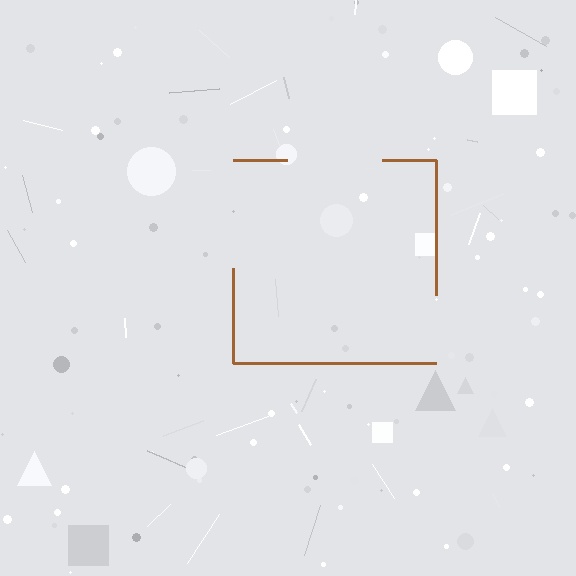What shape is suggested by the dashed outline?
The dashed outline suggests a square.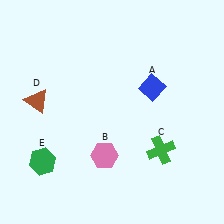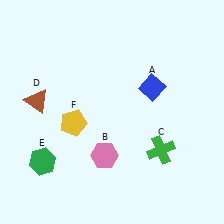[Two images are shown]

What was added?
A yellow pentagon (F) was added in Image 2.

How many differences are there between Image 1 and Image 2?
There is 1 difference between the two images.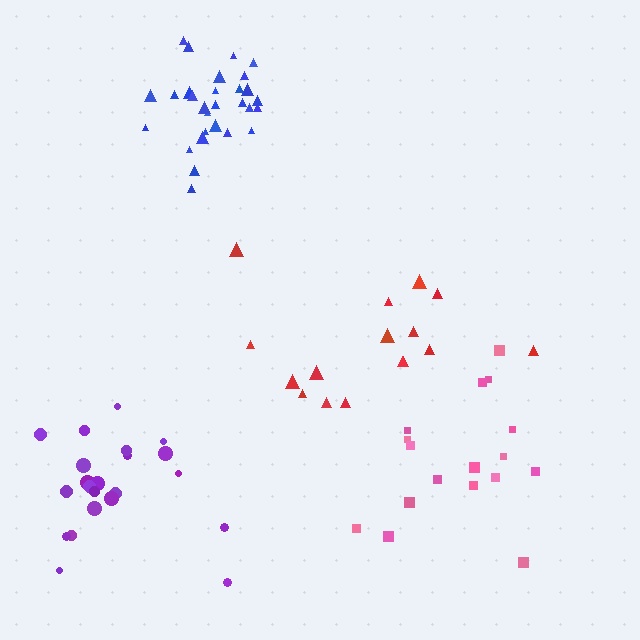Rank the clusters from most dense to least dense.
blue, purple, pink, red.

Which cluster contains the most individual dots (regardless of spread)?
Blue (29).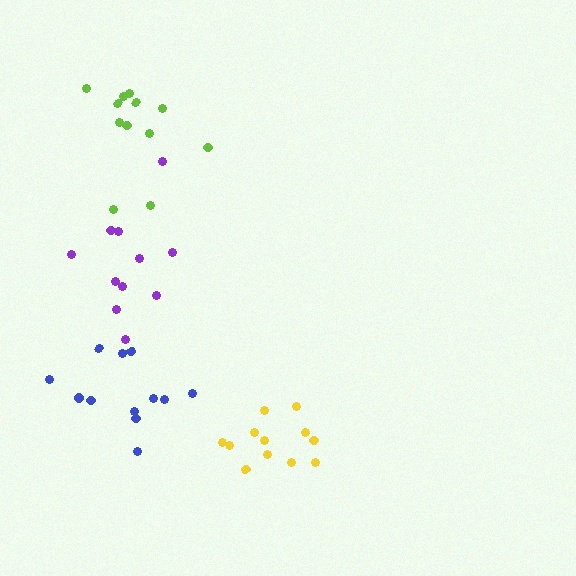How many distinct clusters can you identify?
There are 4 distinct clusters.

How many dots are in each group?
Group 1: 12 dots, Group 2: 12 dots, Group 3: 12 dots, Group 4: 11 dots (47 total).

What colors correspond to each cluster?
The clusters are colored: yellow, blue, lime, purple.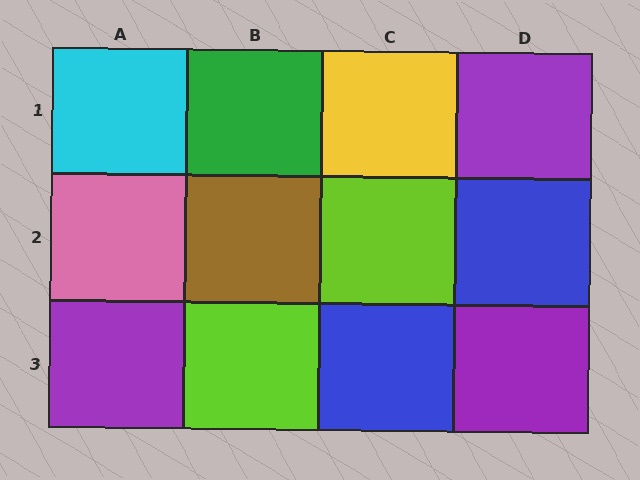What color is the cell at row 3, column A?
Purple.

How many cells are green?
1 cell is green.